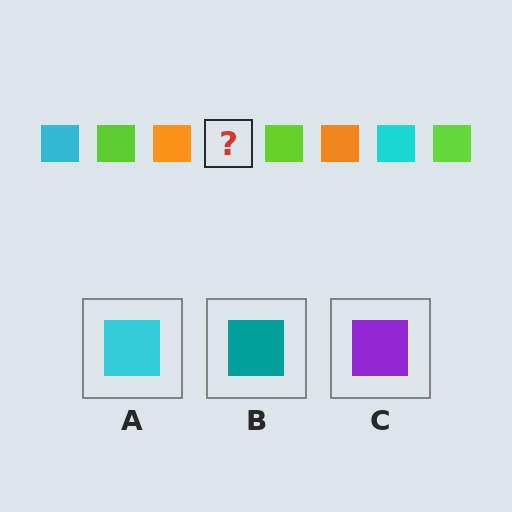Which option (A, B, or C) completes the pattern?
A.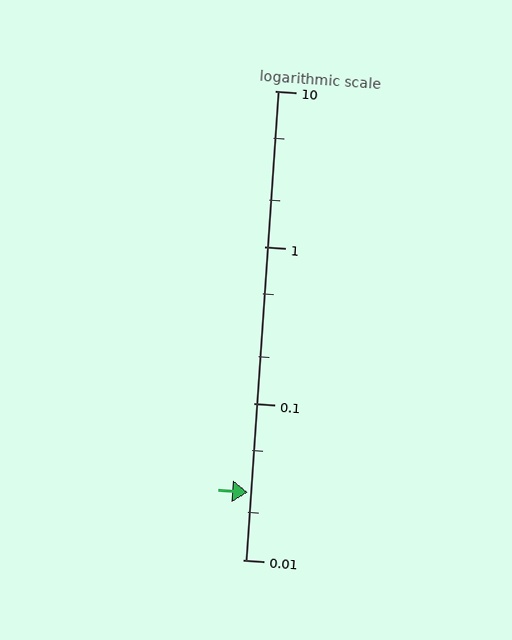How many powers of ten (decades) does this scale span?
The scale spans 3 decades, from 0.01 to 10.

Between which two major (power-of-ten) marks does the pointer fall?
The pointer is between 0.01 and 0.1.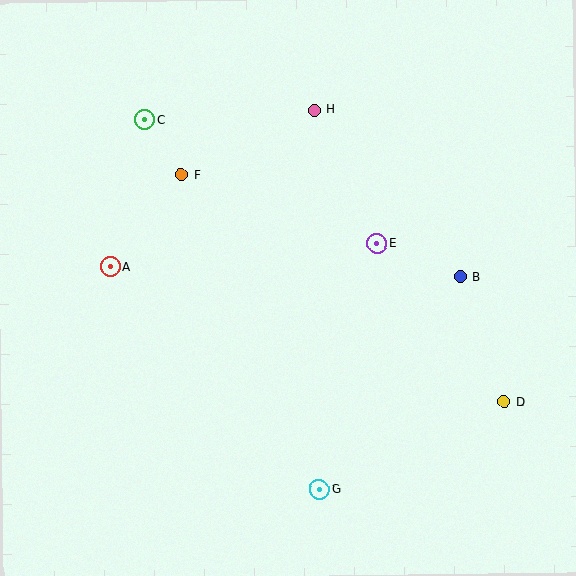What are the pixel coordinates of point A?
Point A is at (110, 267).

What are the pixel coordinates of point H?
Point H is at (314, 110).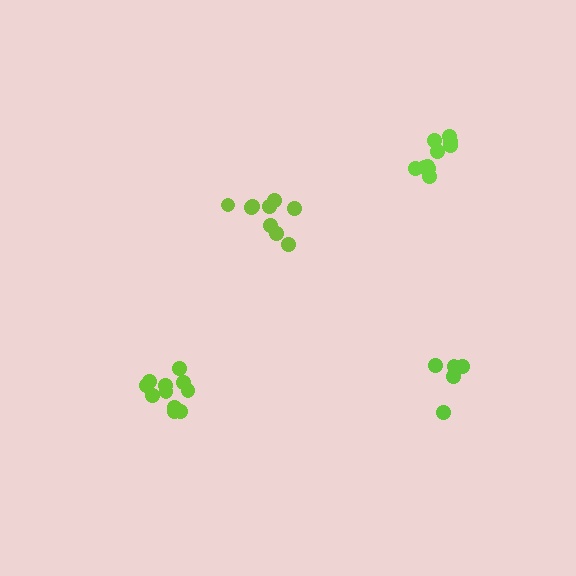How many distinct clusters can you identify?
There are 4 distinct clusters.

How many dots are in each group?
Group 1: 9 dots, Group 2: 10 dots, Group 3: 5 dots, Group 4: 11 dots (35 total).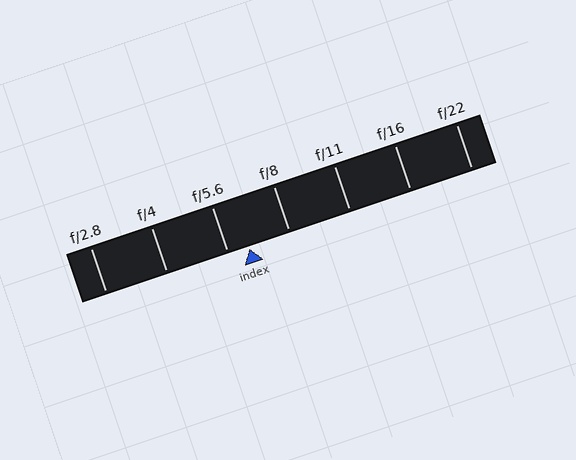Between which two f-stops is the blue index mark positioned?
The index mark is between f/5.6 and f/8.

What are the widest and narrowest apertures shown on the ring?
The widest aperture shown is f/2.8 and the narrowest is f/22.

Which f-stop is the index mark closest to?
The index mark is closest to f/5.6.